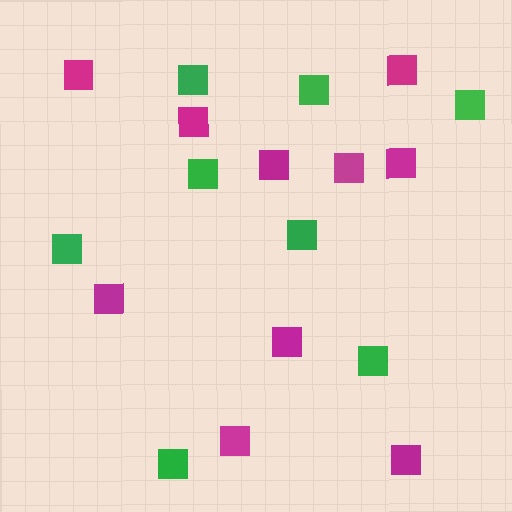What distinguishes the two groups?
There are 2 groups: one group of magenta squares (10) and one group of green squares (8).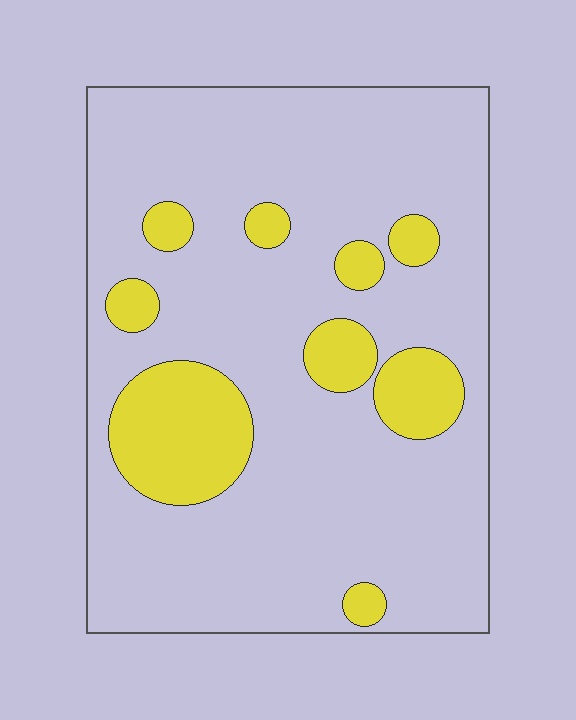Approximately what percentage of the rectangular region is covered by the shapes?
Approximately 20%.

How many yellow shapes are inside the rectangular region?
9.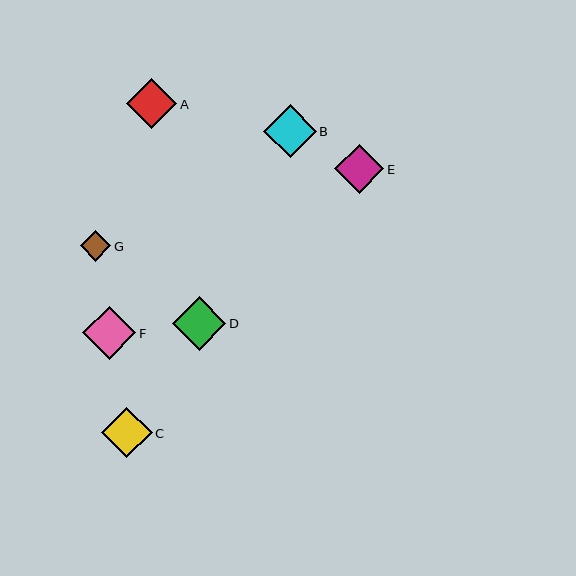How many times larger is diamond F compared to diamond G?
Diamond F is approximately 1.7 times the size of diamond G.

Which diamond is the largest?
Diamond D is the largest with a size of approximately 54 pixels.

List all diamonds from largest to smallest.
From largest to smallest: D, F, B, C, A, E, G.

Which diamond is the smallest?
Diamond G is the smallest with a size of approximately 31 pixels.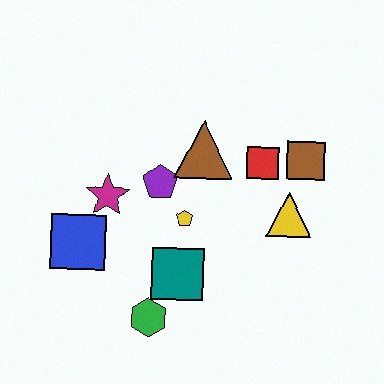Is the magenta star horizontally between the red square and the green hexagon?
No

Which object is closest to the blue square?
The magenta star is closest to the blue square.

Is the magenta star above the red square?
No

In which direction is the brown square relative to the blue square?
The brown square is to the right of the blue square.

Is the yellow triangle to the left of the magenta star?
No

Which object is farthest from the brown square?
The blue square is farthest from the brown square.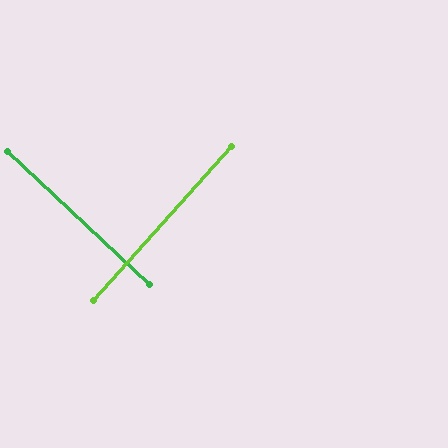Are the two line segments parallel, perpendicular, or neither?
Perpendicular — they meet at approximately 89°.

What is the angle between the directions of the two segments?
Approximately 89 degrees.